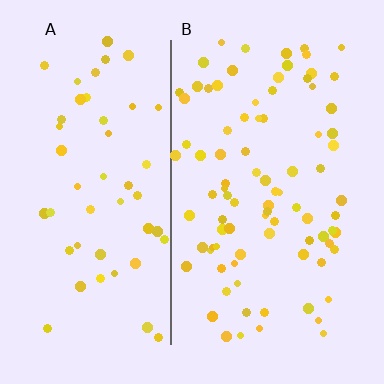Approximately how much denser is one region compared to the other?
Approximately 1.7× — region B over region A.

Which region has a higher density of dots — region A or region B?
B (the right).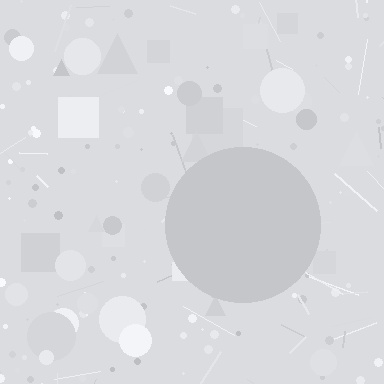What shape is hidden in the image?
A circle is hidden in the image.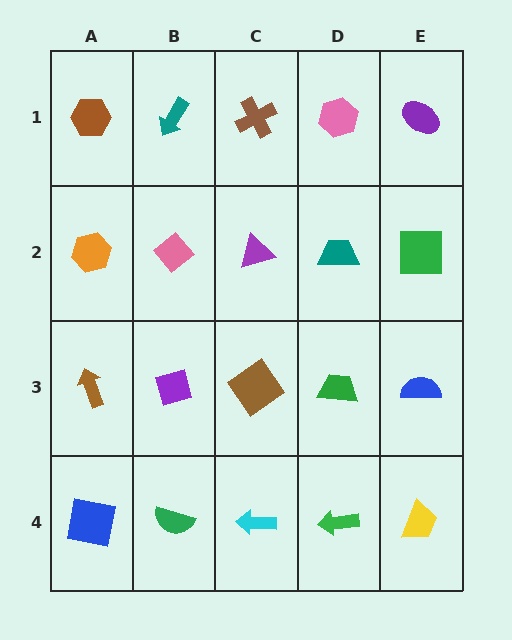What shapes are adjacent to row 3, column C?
A purple triangle (row 2, column C), a cyan arrow (row 4, column C), a purple square (row 3, column B), a green trapezoid (row 3, column D).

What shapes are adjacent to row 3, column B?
A pink diamond (row 2, column B), a green semicircle (row 4, column B), a brown arrow (row 3, column A), a brown diamond (row 3, column C).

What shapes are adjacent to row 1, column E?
A green square (row 2, column E), a pink hexagon (row 1, column D).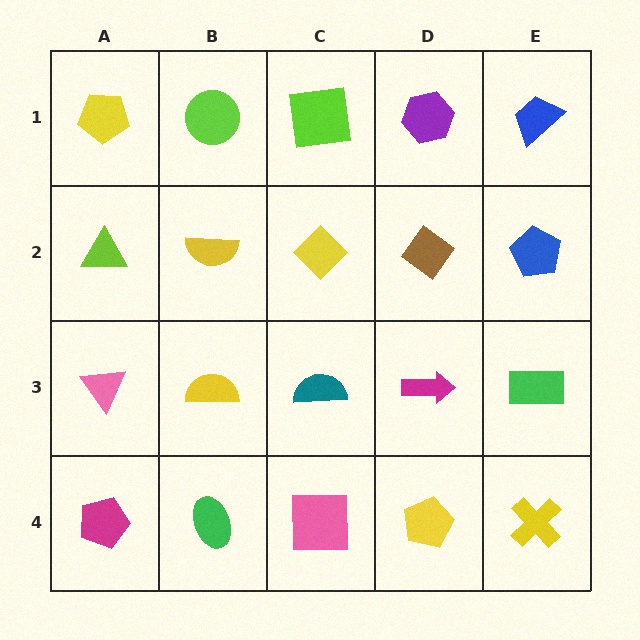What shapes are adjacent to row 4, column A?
A pink triangle (row 3, column A), a green ellipse (row 4, column B).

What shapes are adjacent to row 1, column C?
A yellow diamond (row 2, column C), a lime circle (row 1, column B), a purple hexagon (row 1, column D).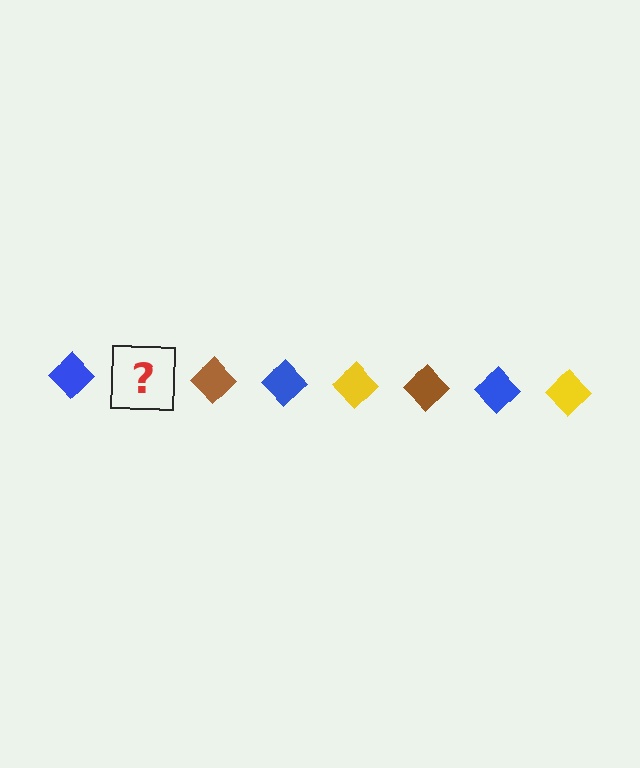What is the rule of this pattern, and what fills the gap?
The rule is that the pattern cycles through blue, yellow, brown diamonds. The gap should be filled with a yellow diamond.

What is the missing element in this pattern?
The missing element is a yellow diamond.